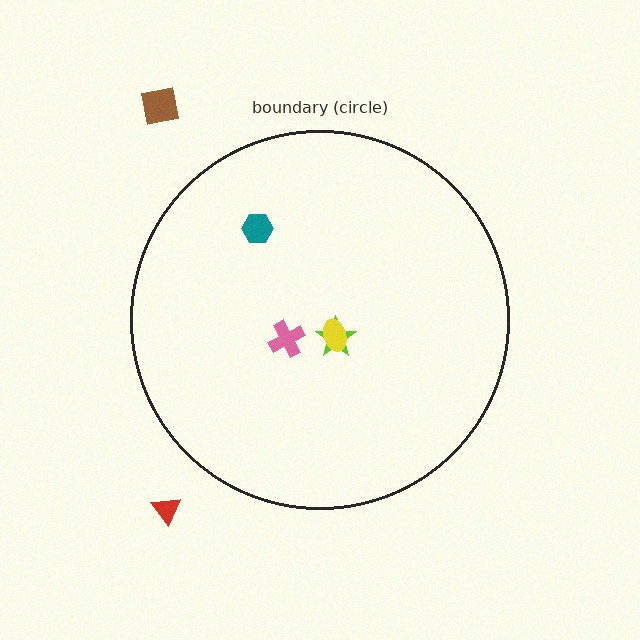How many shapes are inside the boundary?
4 inside, 2 outside.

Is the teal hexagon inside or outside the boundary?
Inside.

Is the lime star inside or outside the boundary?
Inside.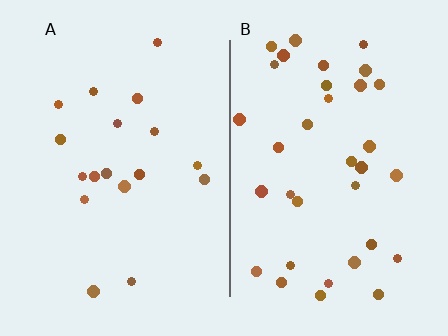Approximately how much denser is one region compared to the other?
Approximately 1.9× — region B over region A.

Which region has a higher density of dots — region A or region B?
B (the right).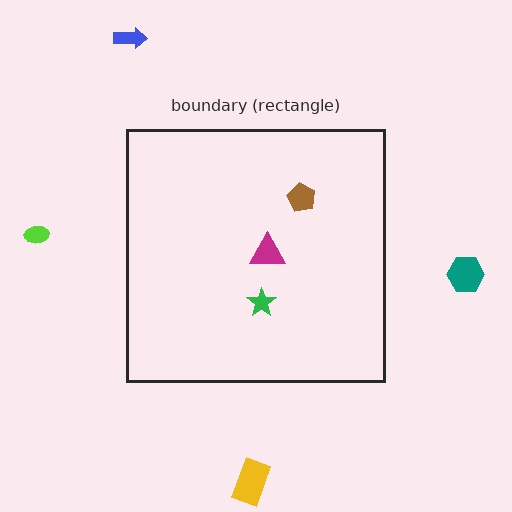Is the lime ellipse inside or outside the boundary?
Outside.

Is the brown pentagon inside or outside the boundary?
Inside.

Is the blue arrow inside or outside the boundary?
Outside.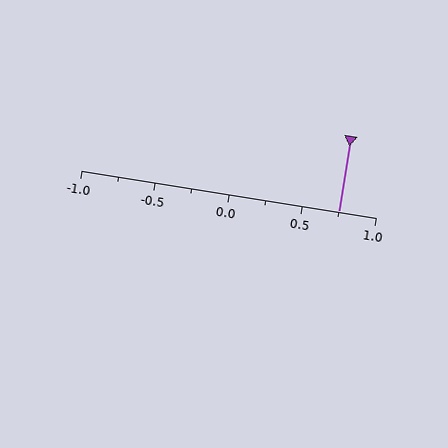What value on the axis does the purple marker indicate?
The marker indicates approximately 0.75.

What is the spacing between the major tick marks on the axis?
The major ticks are spaced 0.5 apart.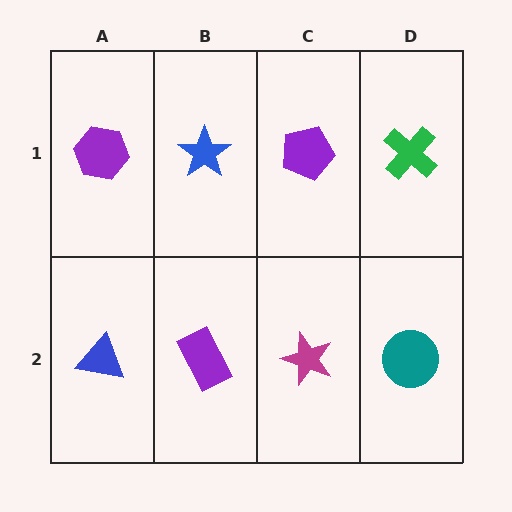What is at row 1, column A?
A purple hexagon.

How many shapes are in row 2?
4 shapes.